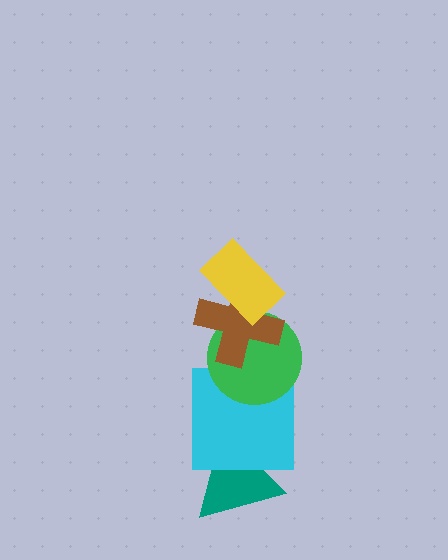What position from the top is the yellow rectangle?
The yellow rectangle is 1st from the top.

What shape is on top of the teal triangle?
The cyan square is on top of the teal triangle.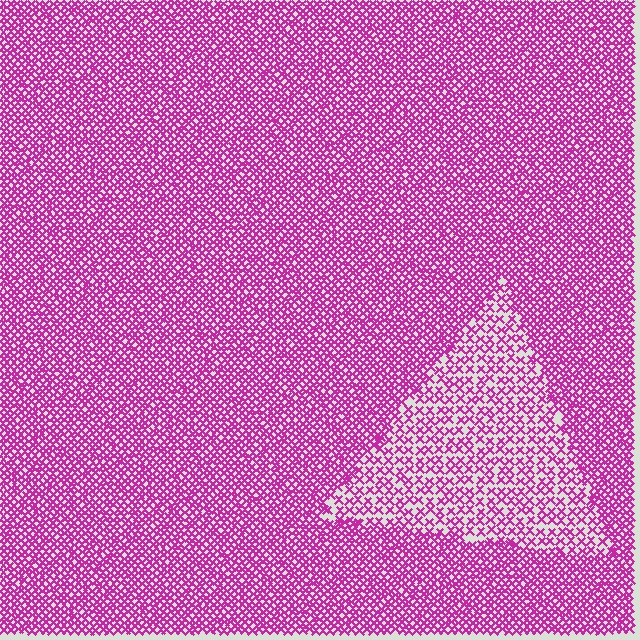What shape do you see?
I see a triangle.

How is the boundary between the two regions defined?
The boundary is defined by a change in element density (approximately 2.0x ratio). All elements are the same color, size, and shape.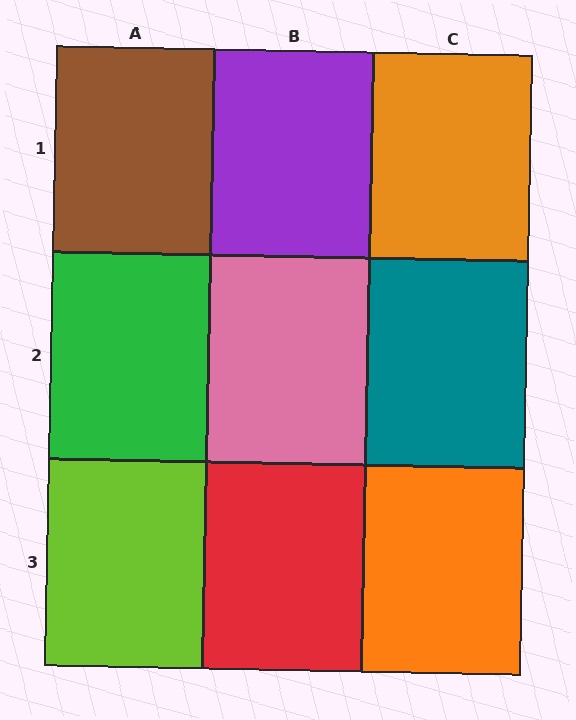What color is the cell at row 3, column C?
Orange.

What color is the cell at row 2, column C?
Teal.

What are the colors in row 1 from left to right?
Brown, purple, orange.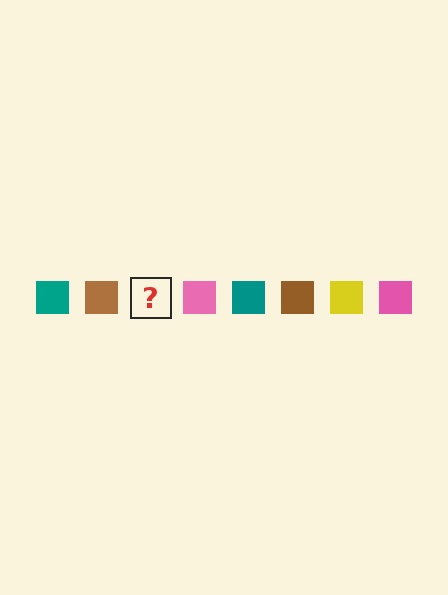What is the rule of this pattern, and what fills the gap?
The rule is that the pattern cycles through teal, brown, yellow, pink squares. The gap should be filled with a yellow square.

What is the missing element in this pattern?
The missing element is a yellow square.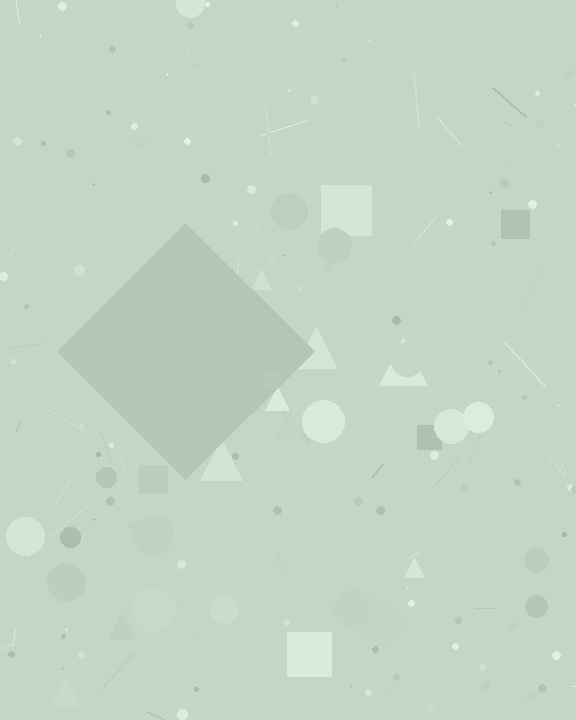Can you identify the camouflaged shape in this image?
The camouflaged shape is a diamond.